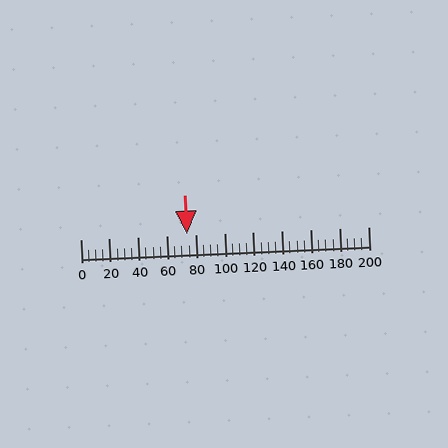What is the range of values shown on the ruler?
The ruler shows values from 0 to 200.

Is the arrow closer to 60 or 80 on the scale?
The arrow is closer to 80.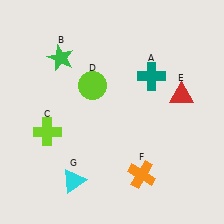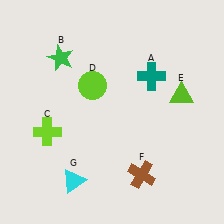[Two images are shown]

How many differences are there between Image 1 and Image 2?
There are 2 differences between the two images.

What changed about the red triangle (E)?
In Image 1, E is red. In Image 2, it changed to lime.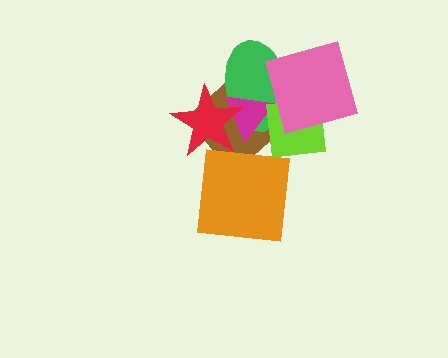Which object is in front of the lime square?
The pink square is in front of the lime square.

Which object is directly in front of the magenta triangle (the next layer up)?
The red star is directly in front of the magenta triangle.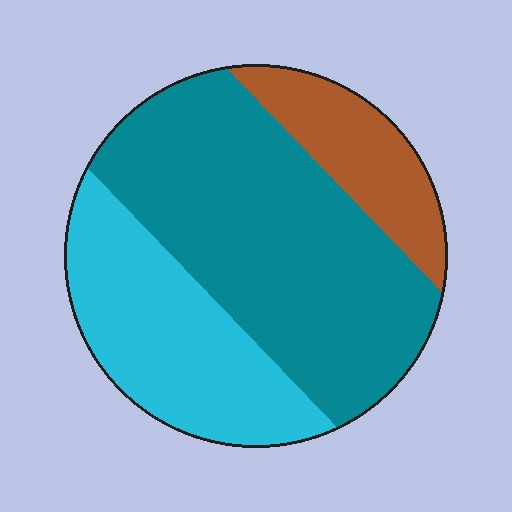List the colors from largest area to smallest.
From largest to smallest: teal, cyan, brown.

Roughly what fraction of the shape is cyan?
Cyan covers 30% of the shape.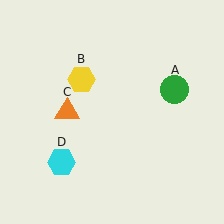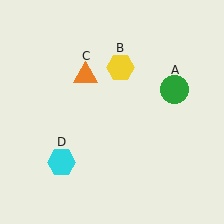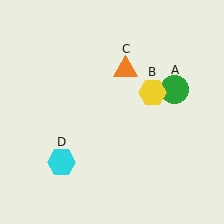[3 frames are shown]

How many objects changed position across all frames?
2 objects changed position: yellow hexagon (object B), orange triangle (object C).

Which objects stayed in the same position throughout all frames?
Green circle (object A) and cyan hexagon (object D) remained stationary.